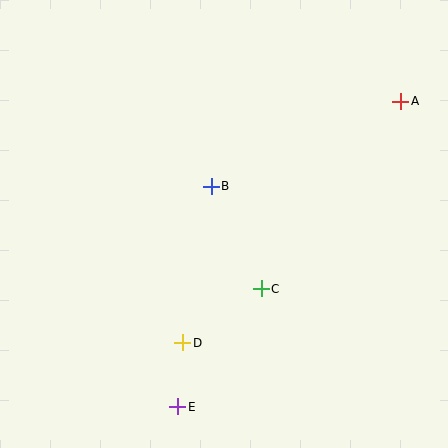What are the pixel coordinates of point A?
Point A is at (401, 101).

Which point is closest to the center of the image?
Point B at (211, 186) is closest to the center.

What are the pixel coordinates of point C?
Point C is at (261, 289).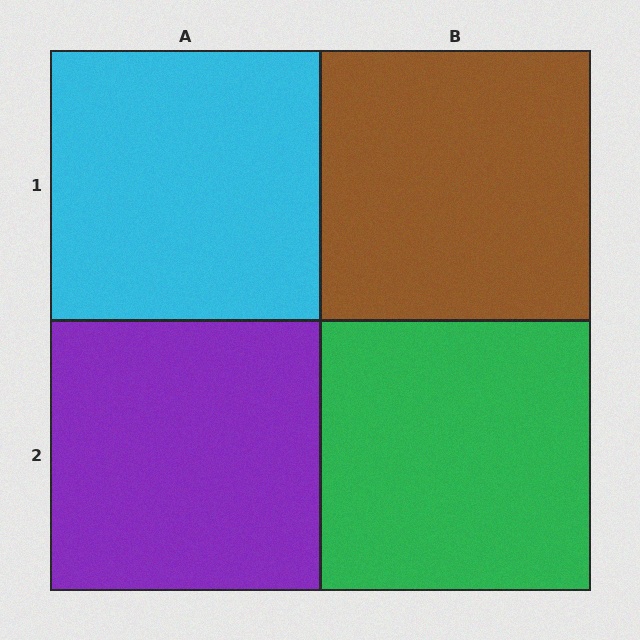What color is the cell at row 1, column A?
Cyan.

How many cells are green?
1 cell is green.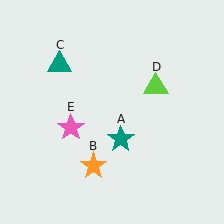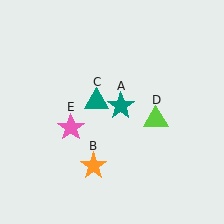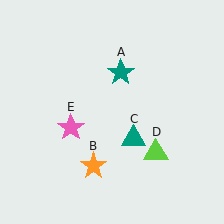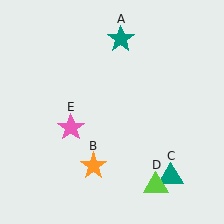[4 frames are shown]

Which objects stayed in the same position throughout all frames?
Orange star (object B) and pink star (object E) remained stationary.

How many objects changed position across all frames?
3 objects changed position: teal star (object A), teal triangle (object C), lime triangle (object D).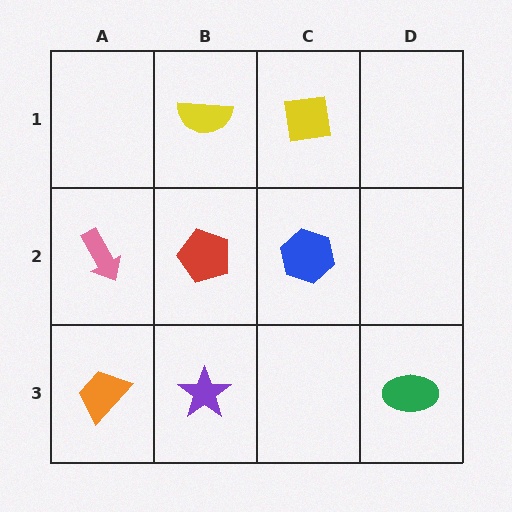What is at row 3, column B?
A purple star.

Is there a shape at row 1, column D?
No, that cell is empty.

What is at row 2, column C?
A blue hexagon.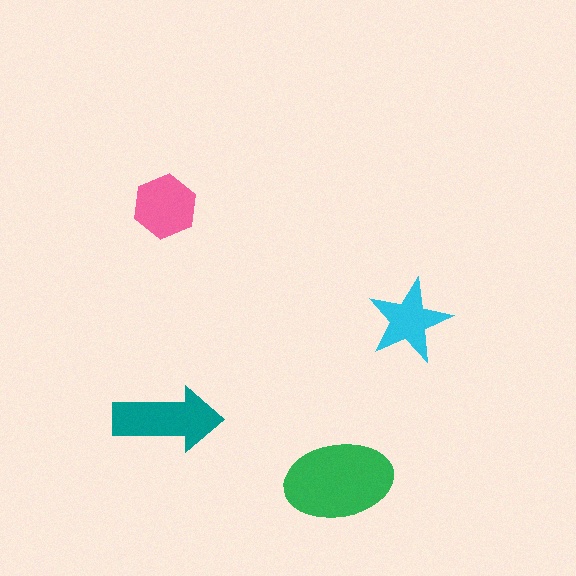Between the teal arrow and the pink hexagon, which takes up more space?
The teal arrow.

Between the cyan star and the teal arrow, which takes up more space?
The teal arrow.